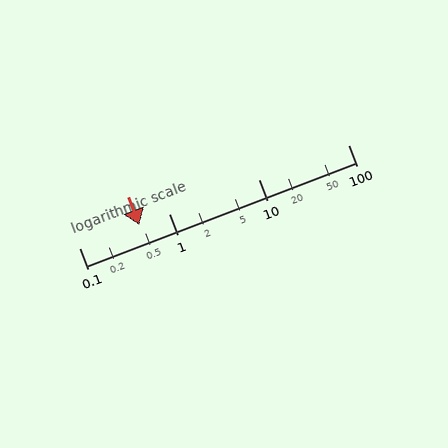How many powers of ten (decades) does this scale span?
The scale spans 3 decades, from 0.1 to 100.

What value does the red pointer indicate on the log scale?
The pointer indicates approximately 0.47.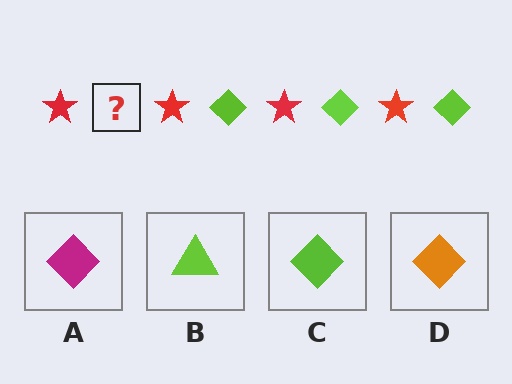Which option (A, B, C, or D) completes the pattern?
C.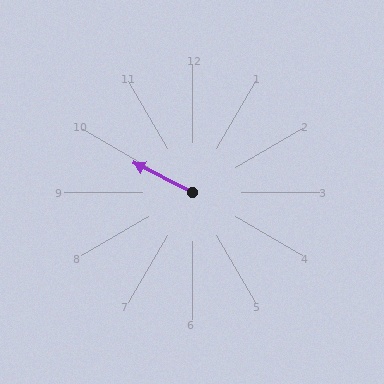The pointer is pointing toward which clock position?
Roughly 10 o'clock.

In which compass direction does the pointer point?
Northwest.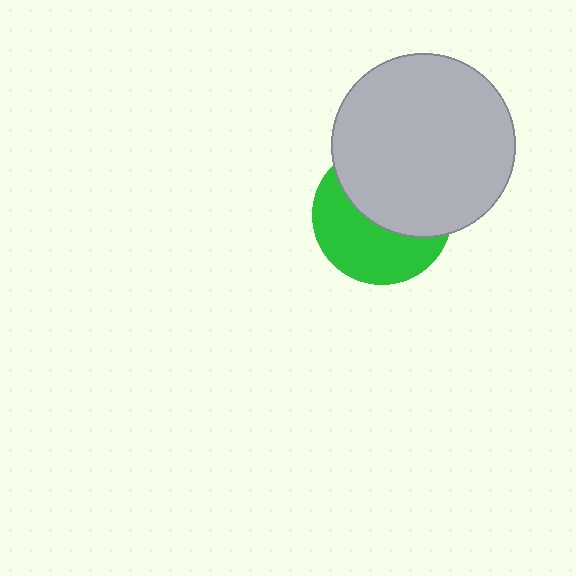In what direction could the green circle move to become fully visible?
The green circle could move down. That would shift it out from behind the light gray circle entirely.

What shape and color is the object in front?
The object in front is a light gray circle.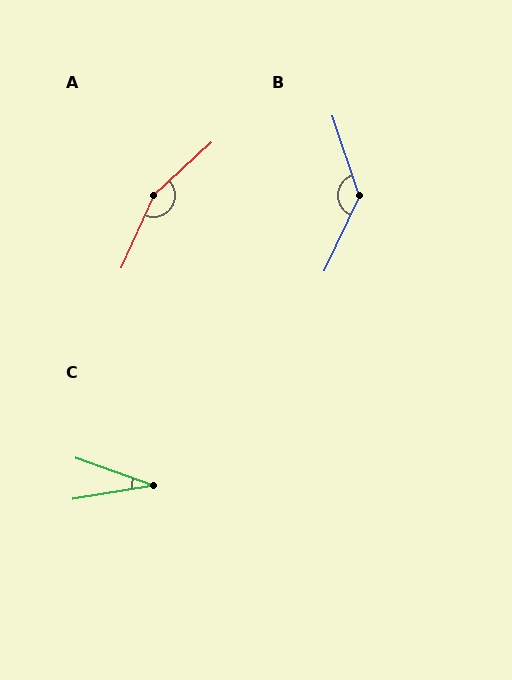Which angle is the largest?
A, at approximately 157 degrees.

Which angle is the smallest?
C, at approximately 29 degrees.